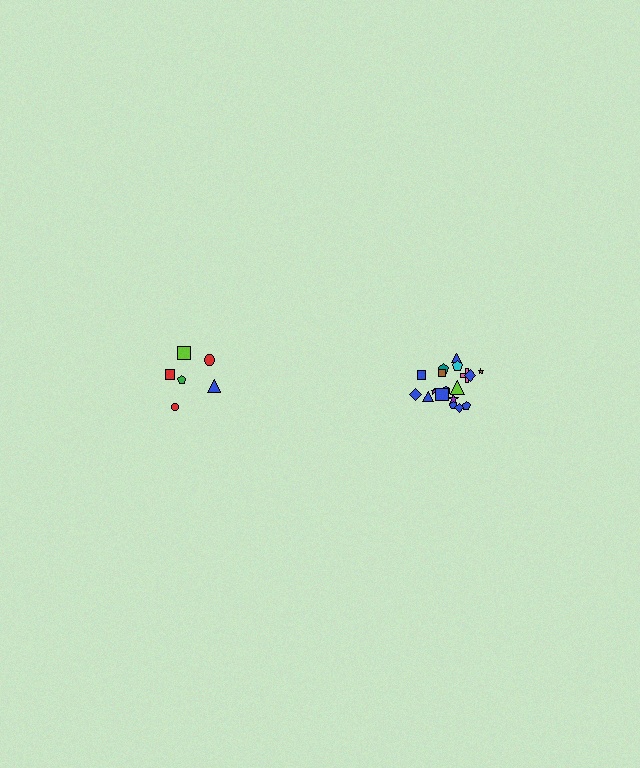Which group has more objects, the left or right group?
The right group.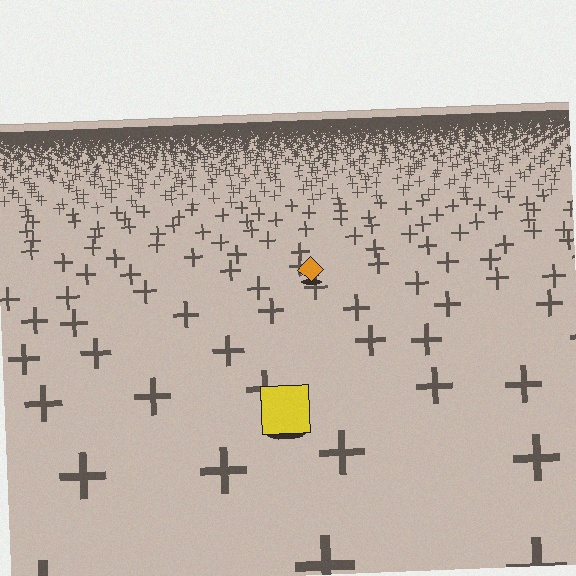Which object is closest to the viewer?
The yellow square is closest. The texture marks near it are larger and more spread out.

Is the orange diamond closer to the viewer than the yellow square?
No. The yellow square is closer — you can tell from the texture gradient: the ground texture is coarser near it.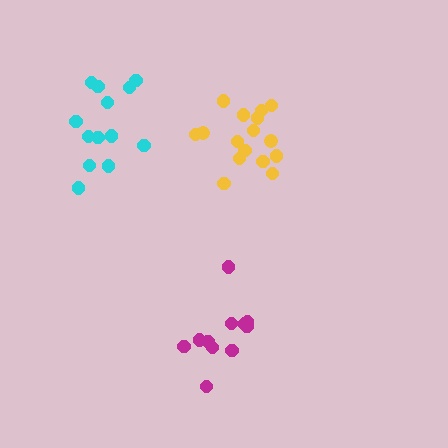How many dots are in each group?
Group 1: 11 dots, Group 2: 16 dots, Group 3: 13 dots (40 total).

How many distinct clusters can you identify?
There are 3 distinct clusters.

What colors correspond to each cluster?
The clusters are colored: magenta, yellow, cyan.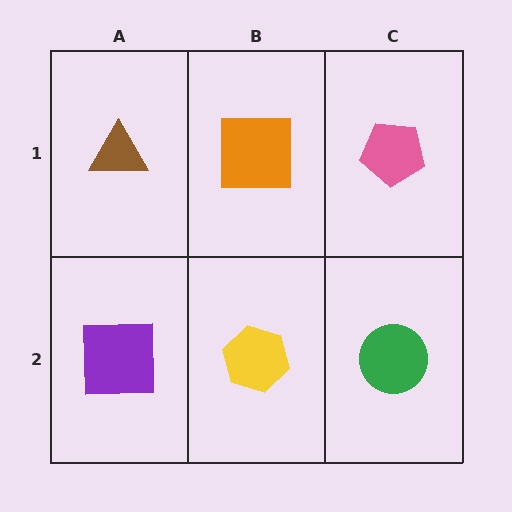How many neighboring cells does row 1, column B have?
3.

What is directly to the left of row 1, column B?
A brown triangle.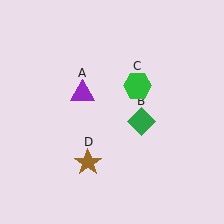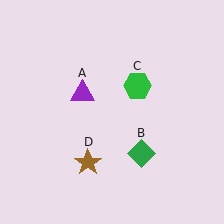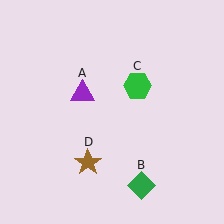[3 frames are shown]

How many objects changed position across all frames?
1 object changed position: green diamond (object B).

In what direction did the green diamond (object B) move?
The green diamond (object B) moved down.